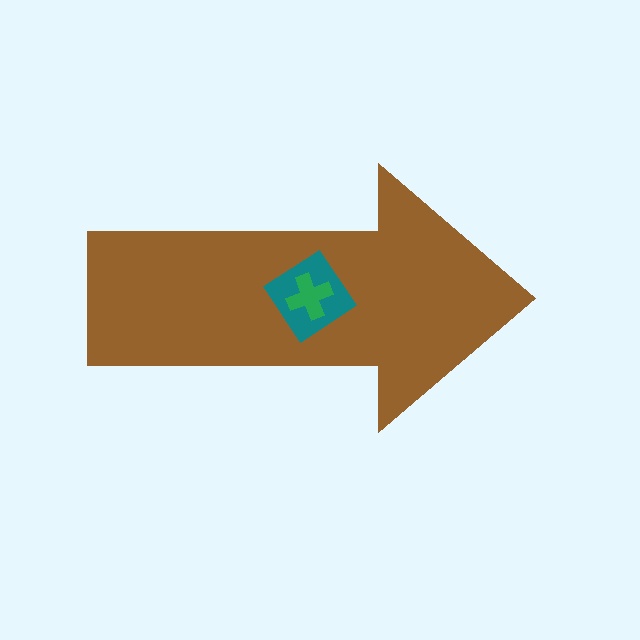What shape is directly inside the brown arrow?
The teal diamond.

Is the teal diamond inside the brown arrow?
Yes.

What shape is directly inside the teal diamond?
The green cross.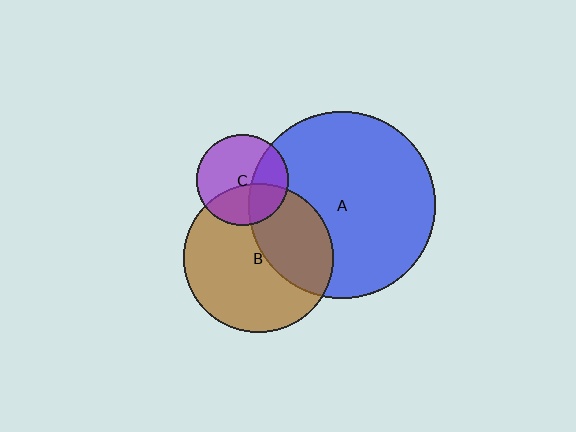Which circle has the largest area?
Circle A (blue).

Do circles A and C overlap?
Yes.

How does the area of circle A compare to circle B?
Approximately 1.6 times.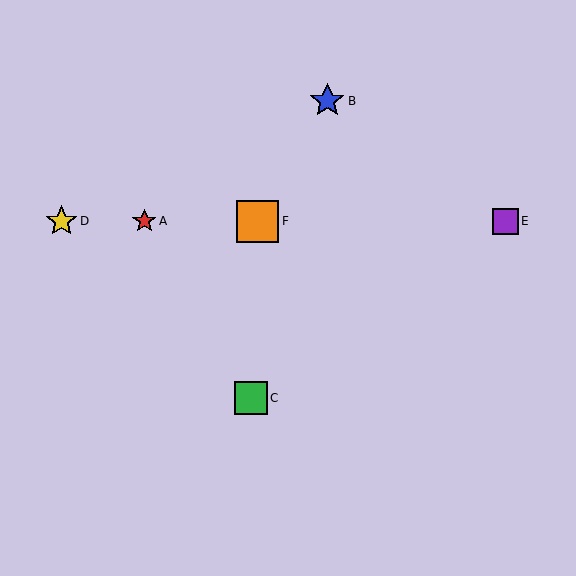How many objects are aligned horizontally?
4 objects (A, D, E, F) are aligned horizontally.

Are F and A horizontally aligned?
Yes, both are at y≈221.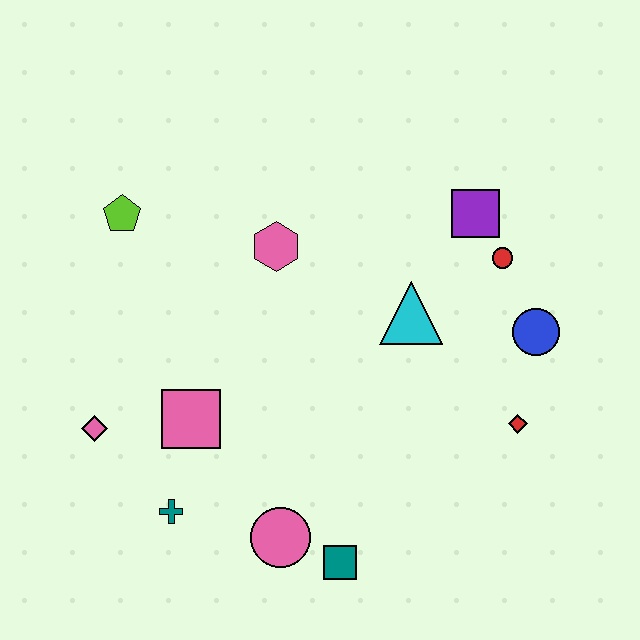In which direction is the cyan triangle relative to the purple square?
The cyan triangle is below the purple square.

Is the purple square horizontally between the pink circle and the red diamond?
Yes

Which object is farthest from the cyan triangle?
The pink diamond is farthest from the cyan triangle.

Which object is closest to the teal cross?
The pink square is closest to the teal cross.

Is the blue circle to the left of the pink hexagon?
No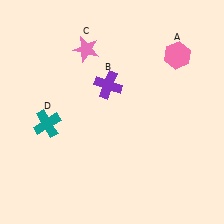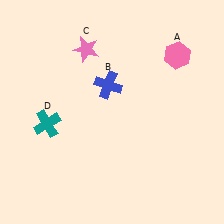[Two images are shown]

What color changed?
The cross (B) changed from purple in Image 1 to blue in Image 2.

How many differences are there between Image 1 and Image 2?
There is 1 difference between the two images.